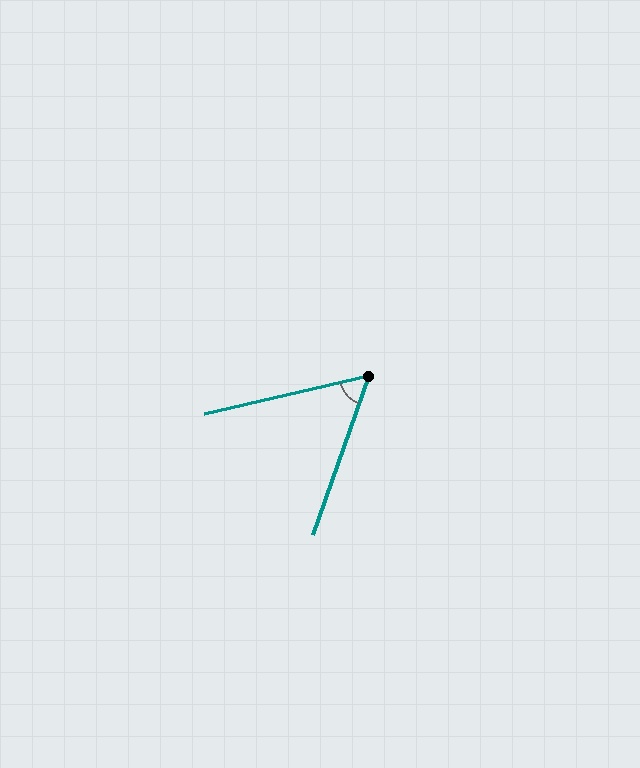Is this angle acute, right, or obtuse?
It is acute.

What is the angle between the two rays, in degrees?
Approximately 57 degrees.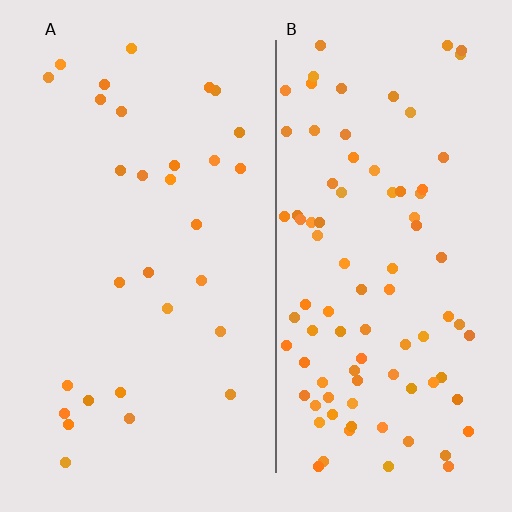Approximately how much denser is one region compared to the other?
Approximately 3.0× — region B over region A.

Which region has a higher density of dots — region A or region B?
B (the right).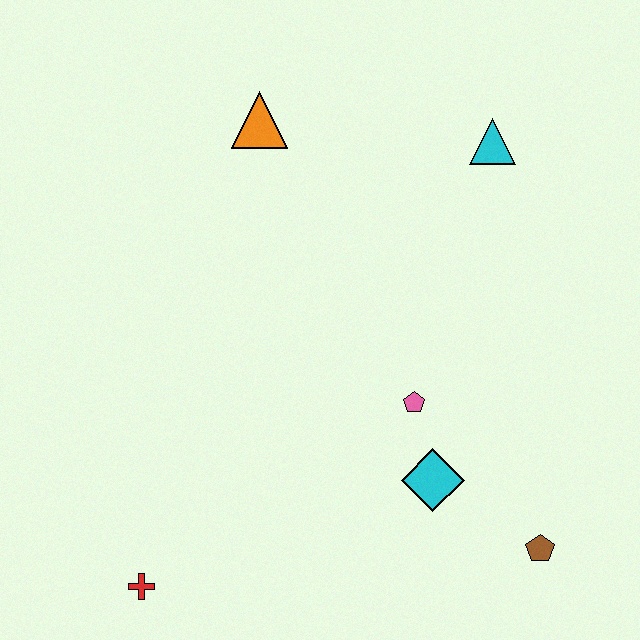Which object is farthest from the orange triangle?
The brown pentagon is farthest from the orange triangle.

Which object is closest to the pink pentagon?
The cyan diamond is closest to the pink pentagon.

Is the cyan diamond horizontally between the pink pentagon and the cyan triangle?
Yes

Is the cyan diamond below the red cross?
No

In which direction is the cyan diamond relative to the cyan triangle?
The cyan diamond is below the cyan triangle.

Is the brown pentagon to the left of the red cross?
No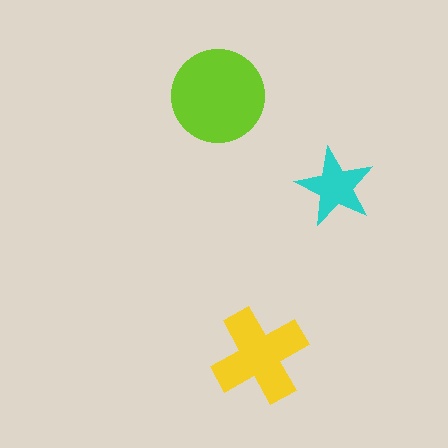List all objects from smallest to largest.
The cyan star, the yellow cross, the lime circle.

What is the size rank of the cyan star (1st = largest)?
3rd.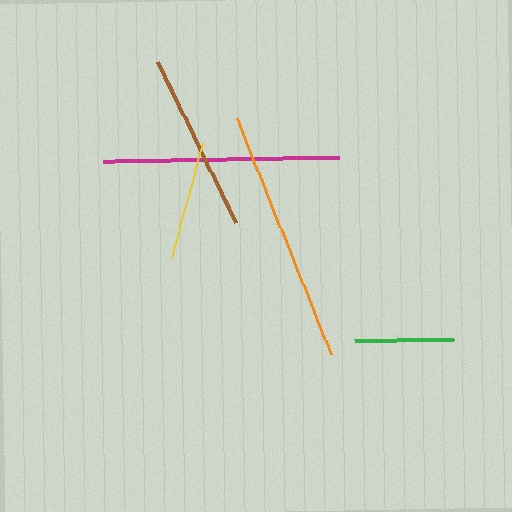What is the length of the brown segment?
The brown segment is approximately 179 pixels long.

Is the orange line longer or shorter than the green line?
The orange line is longer than the green line.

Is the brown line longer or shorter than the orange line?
The orange line is longer than the brown line.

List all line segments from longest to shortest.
From longest to shortest: orange, magenta, brown, yellow, green.